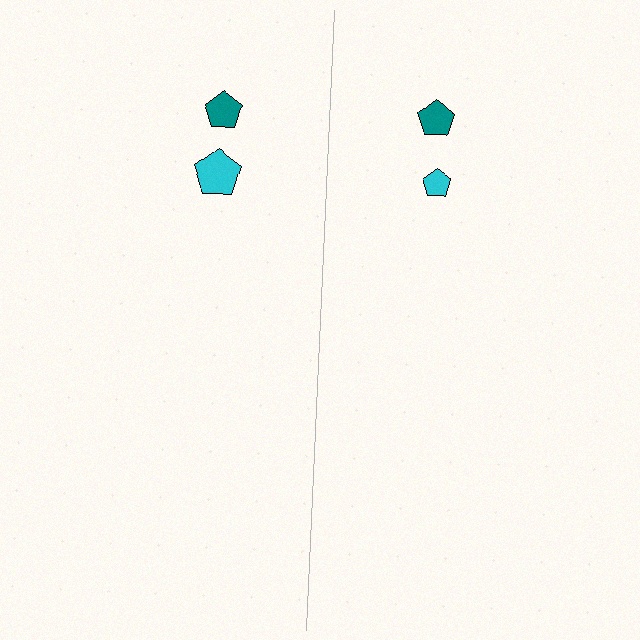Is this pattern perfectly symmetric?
No, the pattern is not perfectly symmetric. The cyan pentagon on the right side has a different size than its mirror counterpart.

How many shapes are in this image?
There are 4 shapes in this image.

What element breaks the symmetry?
The cyan pentagon on the right side has a different size than its mirror counterpart.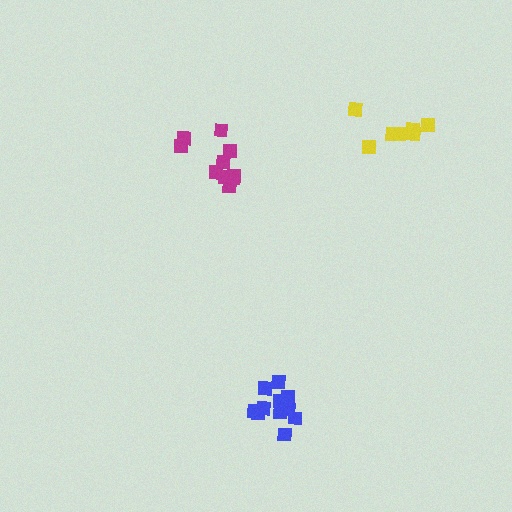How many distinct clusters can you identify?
There are 3 distinct clusters.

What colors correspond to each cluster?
The clusters are colored: magenta, blue, yellow.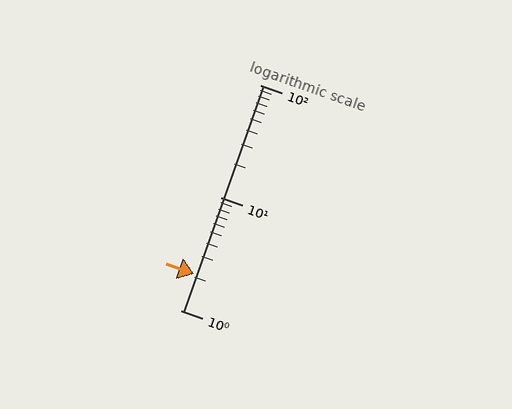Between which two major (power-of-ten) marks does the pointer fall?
The pointer is between 1 and 10.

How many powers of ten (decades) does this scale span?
The scale spans 2 decades, from 1 to 100.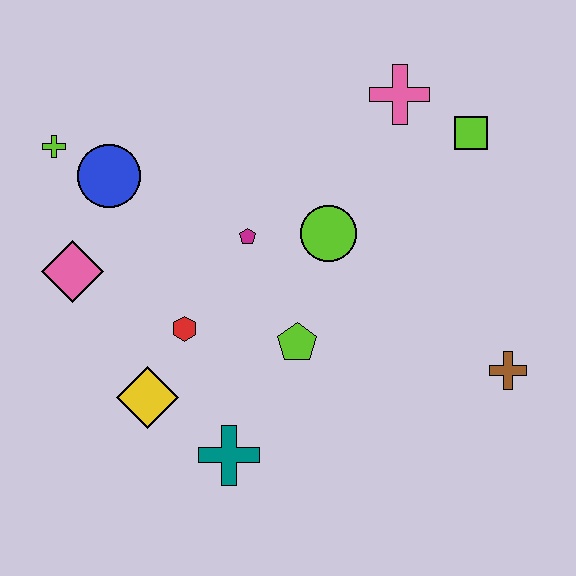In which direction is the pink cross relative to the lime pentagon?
The pink cross is above the lime pentagon.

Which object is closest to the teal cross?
The yellow diamond is closest to the teal cross.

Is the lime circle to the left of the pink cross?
Yes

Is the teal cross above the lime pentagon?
No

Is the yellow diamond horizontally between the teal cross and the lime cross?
Yes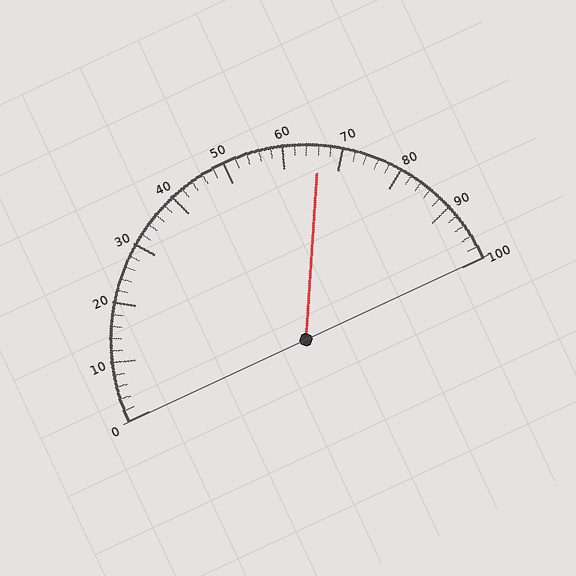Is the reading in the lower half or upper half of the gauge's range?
The reading is in the upper half of the range (0 to 100).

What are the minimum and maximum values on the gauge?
The gauge ranges from 0 to 100.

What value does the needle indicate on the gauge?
The needle indicates approximately 66.